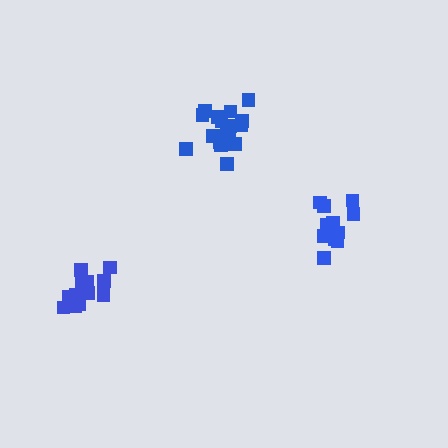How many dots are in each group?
Group 1: 19 dots, Group 2: 14 dots, Group 3: 13 dots (46 total).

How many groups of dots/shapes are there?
There are 3 groups.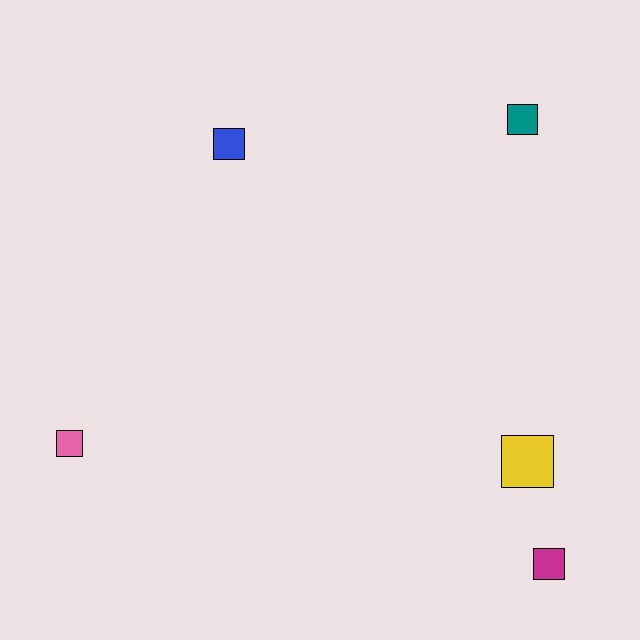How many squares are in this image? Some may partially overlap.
There are 5 squares.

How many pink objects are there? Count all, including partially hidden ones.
There is 1 pink object.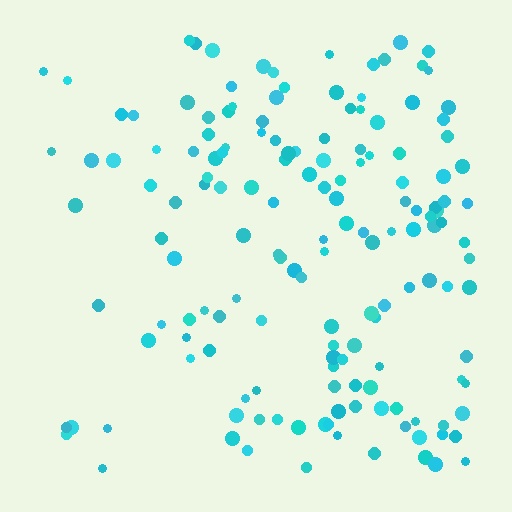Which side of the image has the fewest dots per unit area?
The left.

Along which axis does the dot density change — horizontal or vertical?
Horizontal.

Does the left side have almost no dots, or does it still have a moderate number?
Still a moderate number, just noticeably fewer than the right.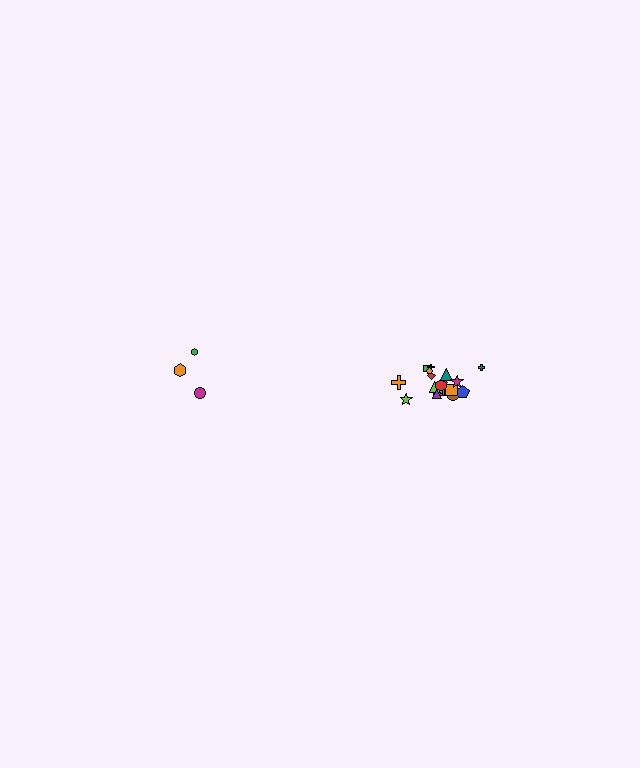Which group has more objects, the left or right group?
The right group.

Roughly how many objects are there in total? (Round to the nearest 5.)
Roughly 20 objects in total.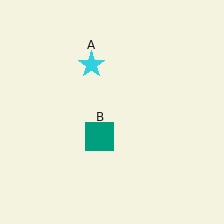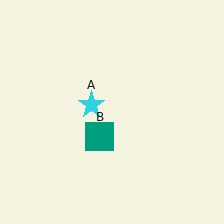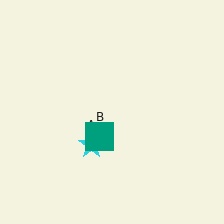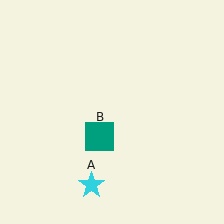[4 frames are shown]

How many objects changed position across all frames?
1 object changed position: cyan star (object A).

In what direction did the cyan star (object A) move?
The cyan star (object A) moved down.